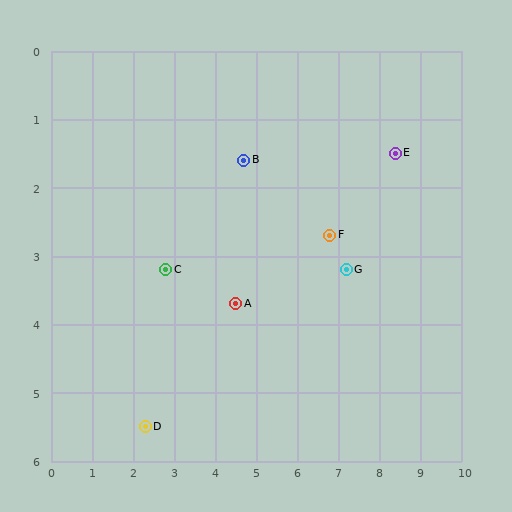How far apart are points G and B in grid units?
Points G and B are about 3.0 grid units apart.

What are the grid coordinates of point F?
Point F is at approximately (6.8, 2.7).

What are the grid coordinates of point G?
Point G is at approximately (7.2, 3.2).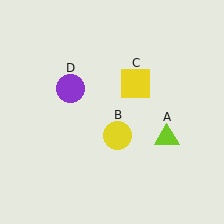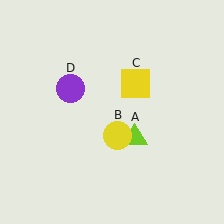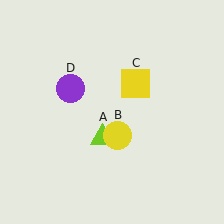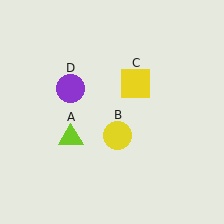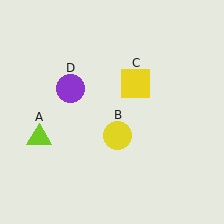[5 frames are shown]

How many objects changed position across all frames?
1 object changed position: lime triangle (object A).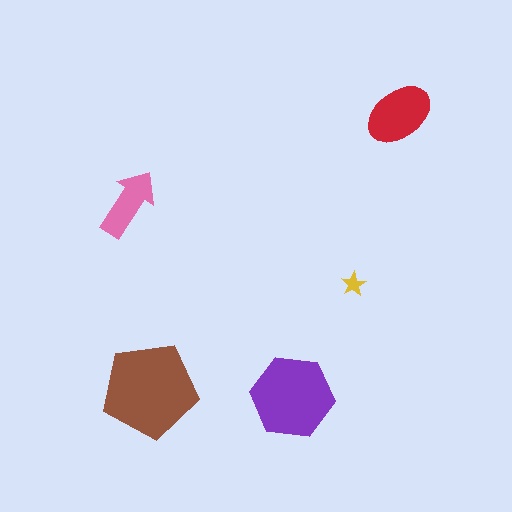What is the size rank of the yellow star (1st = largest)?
5th.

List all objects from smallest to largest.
The yellow star, the pink arrow, the red ellipse, the purple hexagon, the brown pentagon.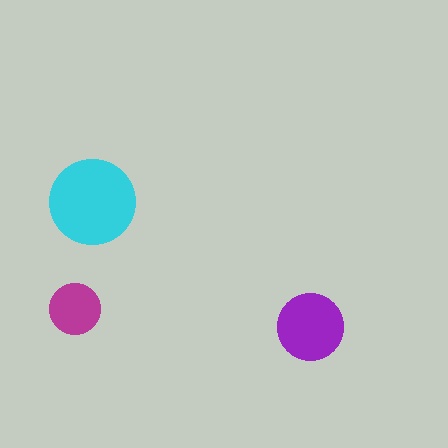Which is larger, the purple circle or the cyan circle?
The cyan one.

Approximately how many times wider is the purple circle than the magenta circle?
About 1.5 times wider.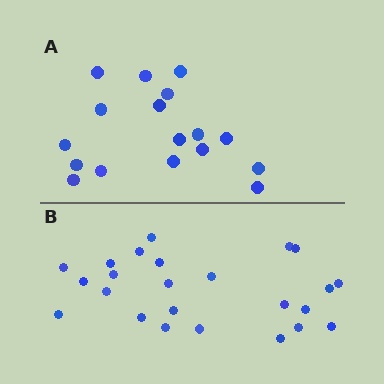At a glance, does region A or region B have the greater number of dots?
Region B (the bottom region) has more dots.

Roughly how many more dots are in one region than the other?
Region B has roughly 8 or so more dots than region A.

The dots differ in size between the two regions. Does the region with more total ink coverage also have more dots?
No. Region A has more total ink coverage because its dots are larger, but region B actually contains more individual dots. Total area can be misleading — the number of items is what matters here.